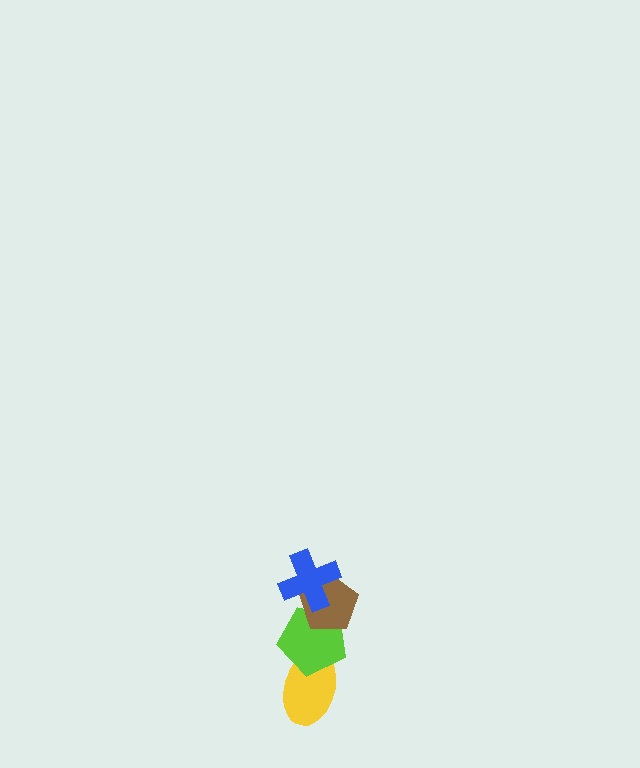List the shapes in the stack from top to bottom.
From top to bottom: the blue cross, the brown pentagon, the lime pentagon, the yellow ellipse.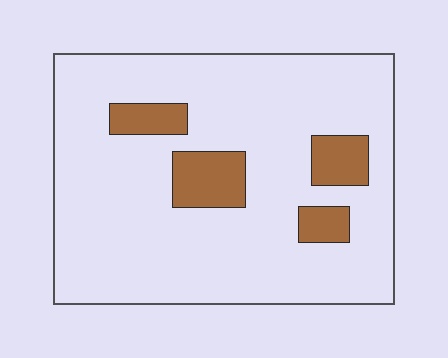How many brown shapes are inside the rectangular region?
4.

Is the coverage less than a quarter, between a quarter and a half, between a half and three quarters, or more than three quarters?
Less than a quarter.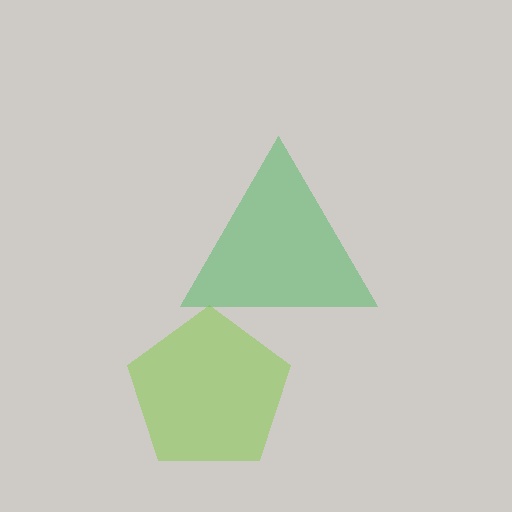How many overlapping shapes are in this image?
There are 2 overlapping shapes in the image.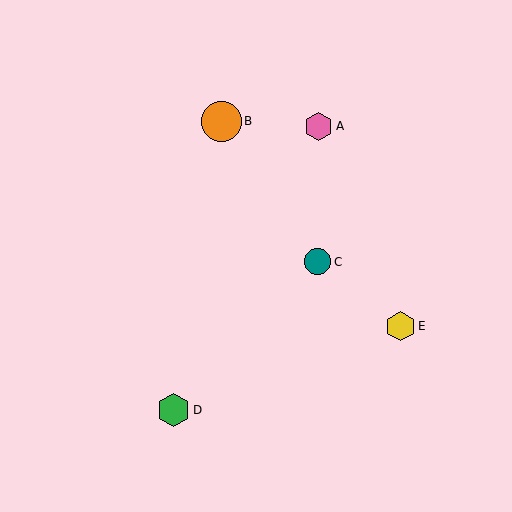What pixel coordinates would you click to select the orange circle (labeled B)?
Click at (221, 121) to select the orange circle B.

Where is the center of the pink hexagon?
The center of the pink hexagon is at (319, 126).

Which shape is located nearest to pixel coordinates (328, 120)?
The pink hexagon (labeled A) at (319, 126) is nearest to that location.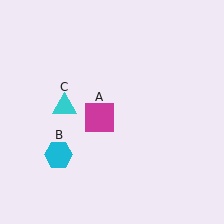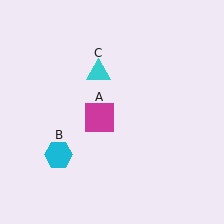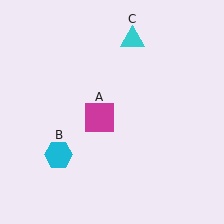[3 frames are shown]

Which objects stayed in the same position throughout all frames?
Magenta square (object A) and cyan hexagon (object B) remained stationary.